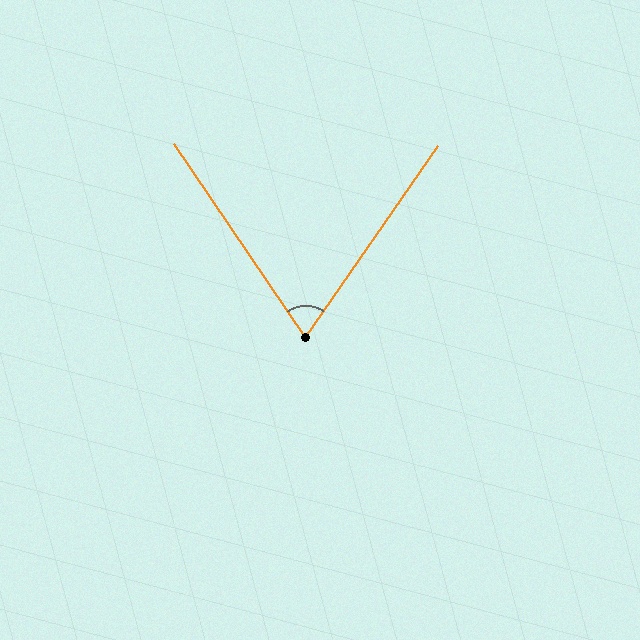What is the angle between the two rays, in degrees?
Approximately 69 degrees.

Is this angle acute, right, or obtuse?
It is acute.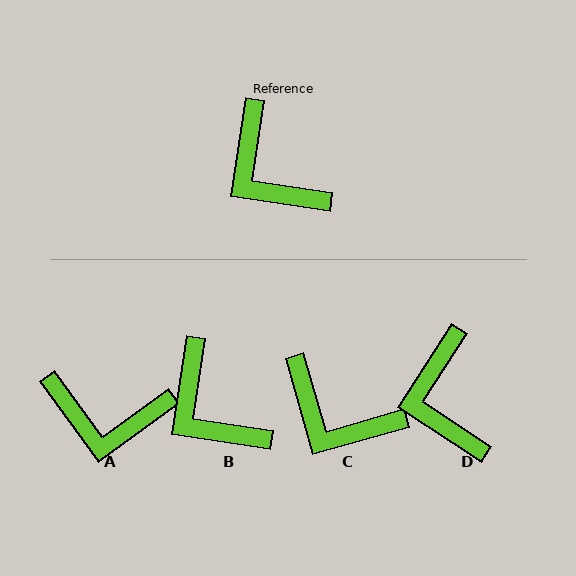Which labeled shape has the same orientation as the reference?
B.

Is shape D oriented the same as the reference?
No, it is off by about 25 degrees.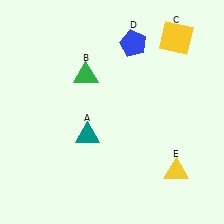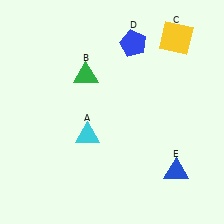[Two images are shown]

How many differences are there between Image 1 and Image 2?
There are 2 differences between the two images.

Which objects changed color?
A changed from teal to cyan. E changed from yellow to blue.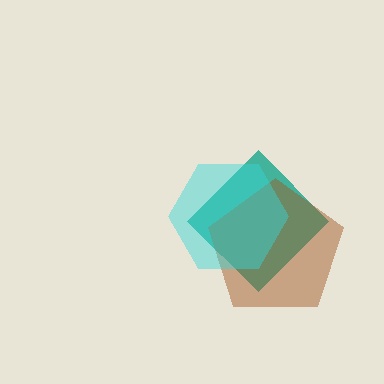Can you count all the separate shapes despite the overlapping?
Yes, there are 3 separate shapes.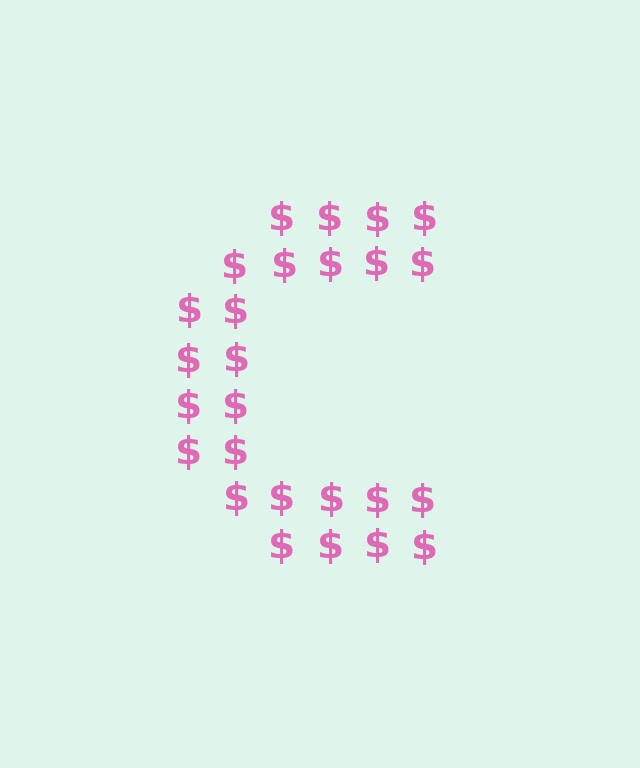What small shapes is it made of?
It is made of small dollar signs.